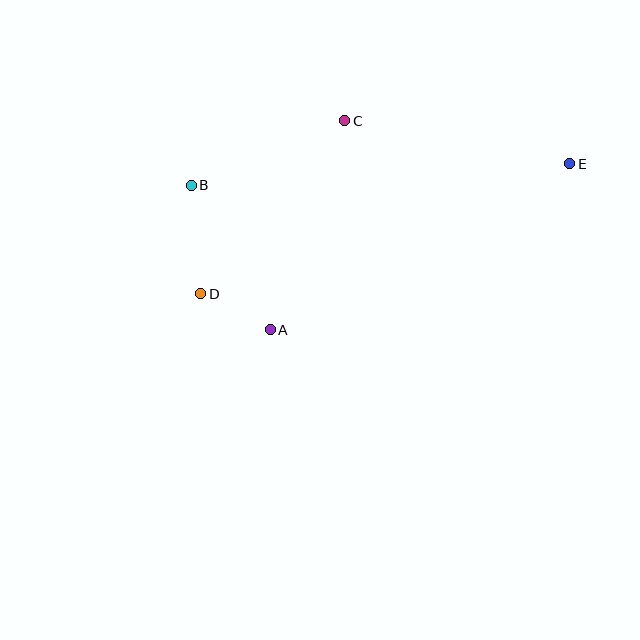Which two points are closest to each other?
Points A and D are closest to each other.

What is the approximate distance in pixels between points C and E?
The distance between C and E is approximately 229 pixels.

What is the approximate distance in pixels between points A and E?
The distance between A and E is approximately 342 pixels.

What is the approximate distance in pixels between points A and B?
The distance between A and B is approximately 165 pixels.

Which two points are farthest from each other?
Points D and E are farthest from each other.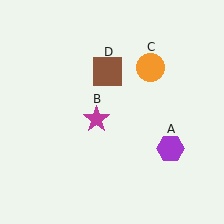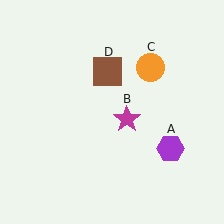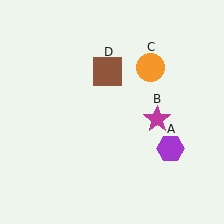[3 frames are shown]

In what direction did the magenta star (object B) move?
The magenta star (object B) moved right.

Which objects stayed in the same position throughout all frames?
Purple hexagon (object A) and orange circle (object C) and brown square (object D) remained stationary.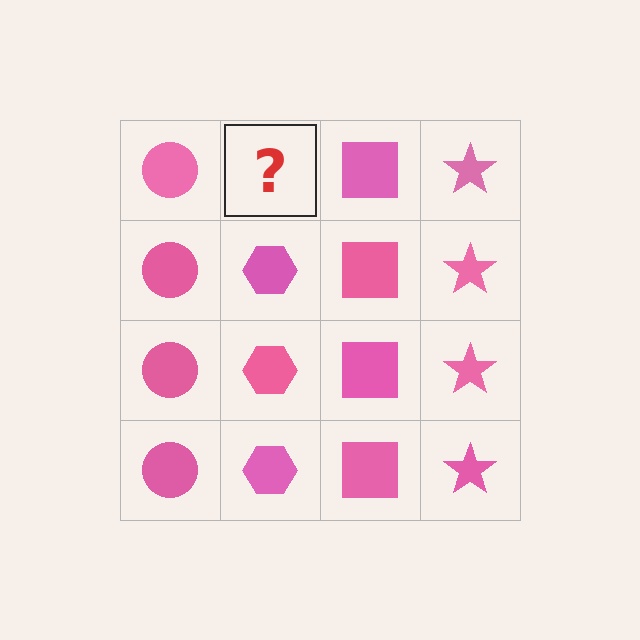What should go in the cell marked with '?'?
The missing cell should contain a pink hexagon.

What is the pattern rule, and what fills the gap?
The rule is that each column has a consistent shape. The gap should be filled with a pink hexagon.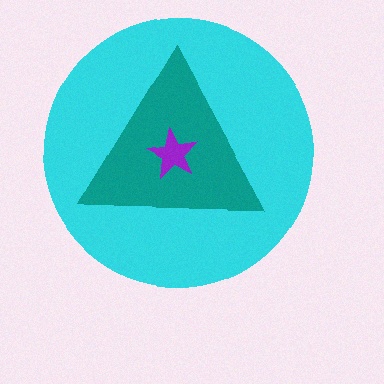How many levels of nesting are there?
3.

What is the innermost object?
The purple star.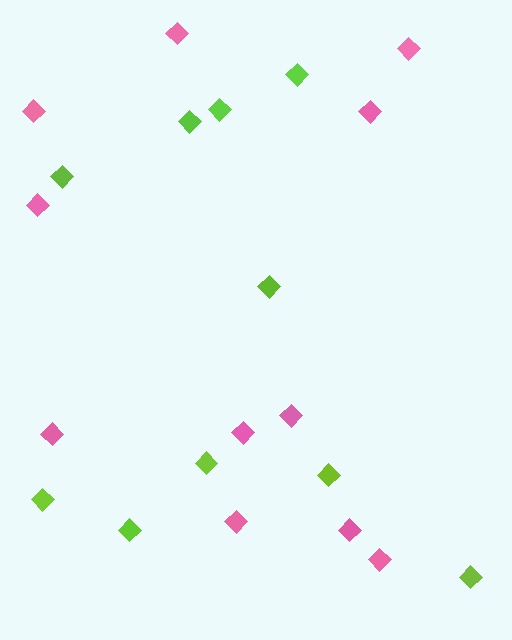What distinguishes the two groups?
There are 2 groups: one group of pink diamonds (11) and one group of lime diamonds (10).